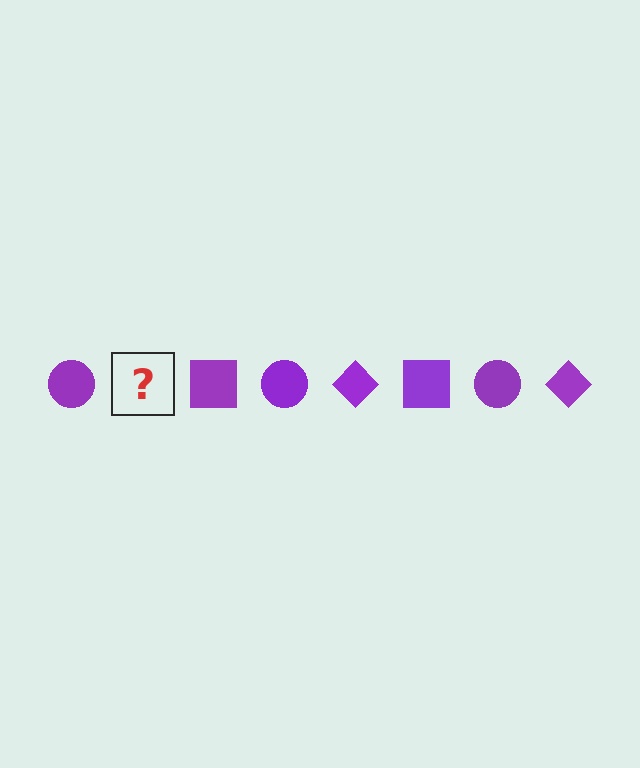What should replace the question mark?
The question mark should be replaced with a purple diamond.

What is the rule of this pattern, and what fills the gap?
The rule is that the pattern cycles through circle, diamond, square shapes in purple. The gap should be filled with a purple diamond.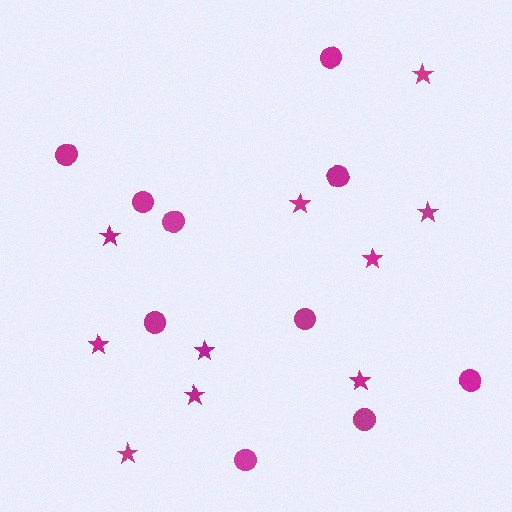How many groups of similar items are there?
There are 2 groups: one group of stars (10) and one group of circles (10).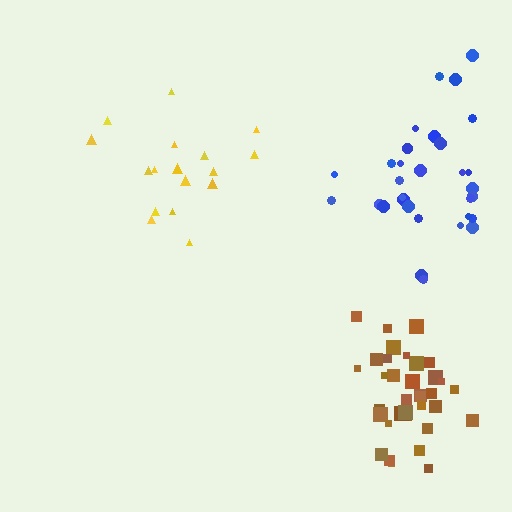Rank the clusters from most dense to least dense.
brown, blue, yellow.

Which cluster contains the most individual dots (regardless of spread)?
Brown (35).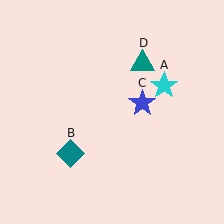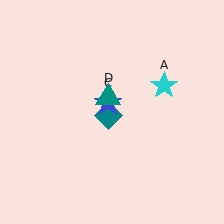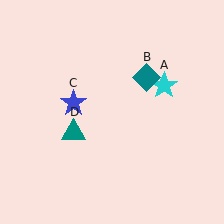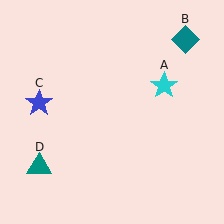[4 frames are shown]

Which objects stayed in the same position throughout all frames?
Cyan star (object A) remained stationary.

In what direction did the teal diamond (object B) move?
The teal diamond (object B) moved up and to the right.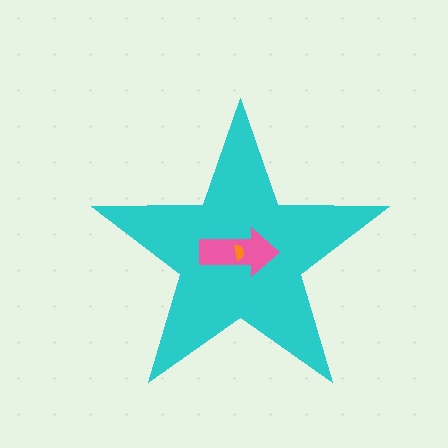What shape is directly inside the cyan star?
The pink arrow.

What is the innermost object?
The orange semicircle.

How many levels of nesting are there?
3.